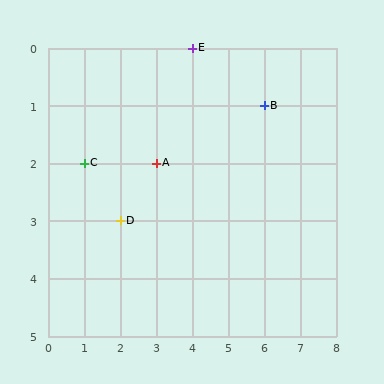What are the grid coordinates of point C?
Point C is at grid coordinates (1, 2).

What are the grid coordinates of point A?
Point A is at grid coordinates (3, 2).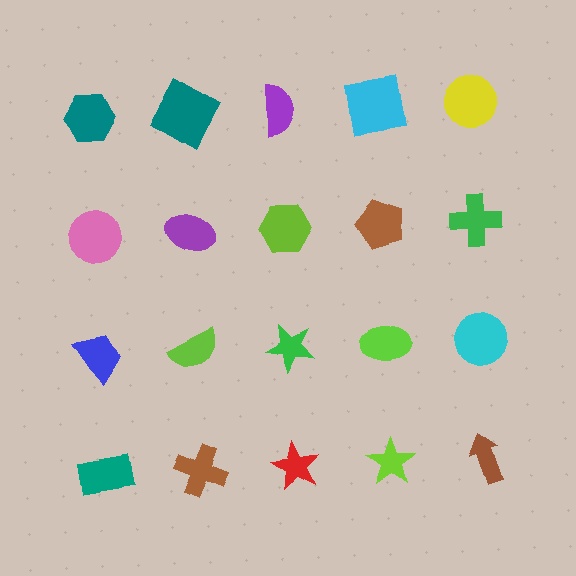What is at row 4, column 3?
A red star.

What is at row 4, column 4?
A lime star.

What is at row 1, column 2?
A teal square.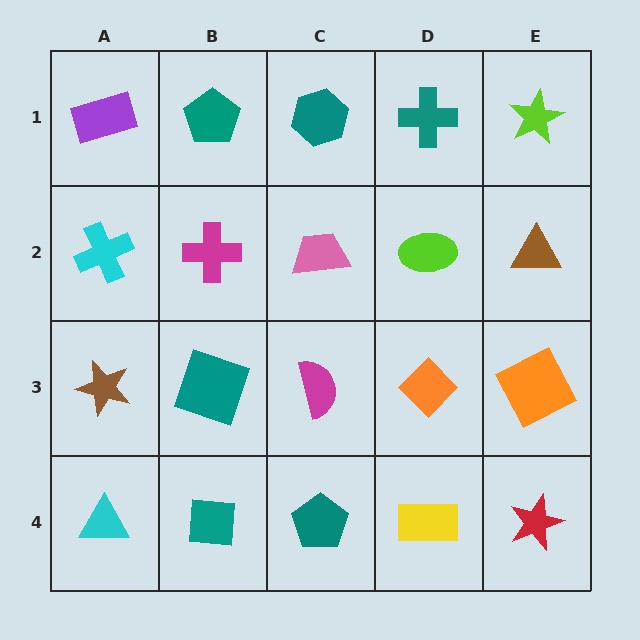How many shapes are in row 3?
5 shapes.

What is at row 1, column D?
A teal cross.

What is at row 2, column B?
A magenta cross.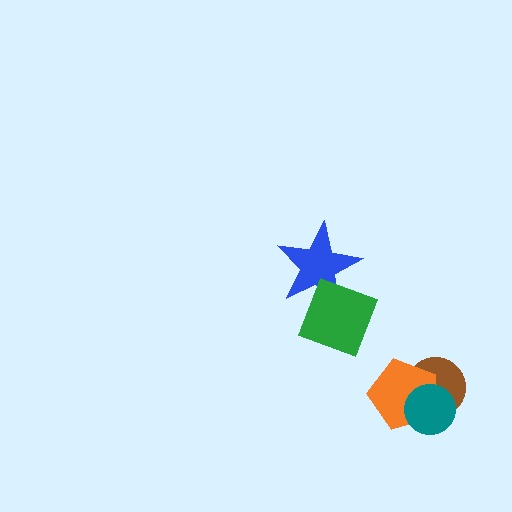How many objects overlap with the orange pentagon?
2 objects overlap with the orange pentagon.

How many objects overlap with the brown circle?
2 objects overlap with the brown circle.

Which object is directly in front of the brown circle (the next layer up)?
The orange pentagon is directly in front of the brown circle.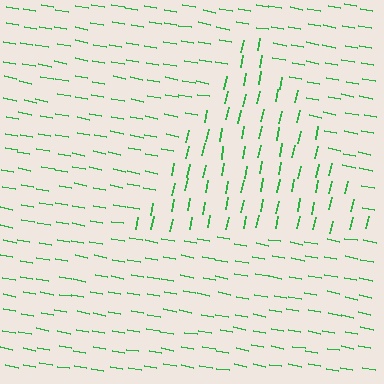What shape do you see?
I see a triangle.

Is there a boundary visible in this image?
Yes, there is a texture boundary formed by a change in line orientation.